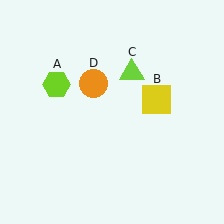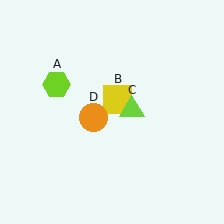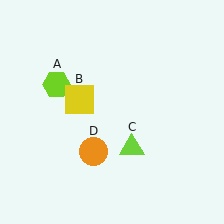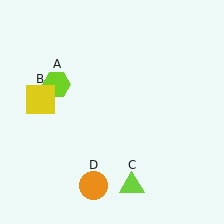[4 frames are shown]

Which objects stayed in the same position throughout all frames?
Lime hexagon (object A) remained stationary.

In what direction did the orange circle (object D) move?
The orange circle (object D) moved down.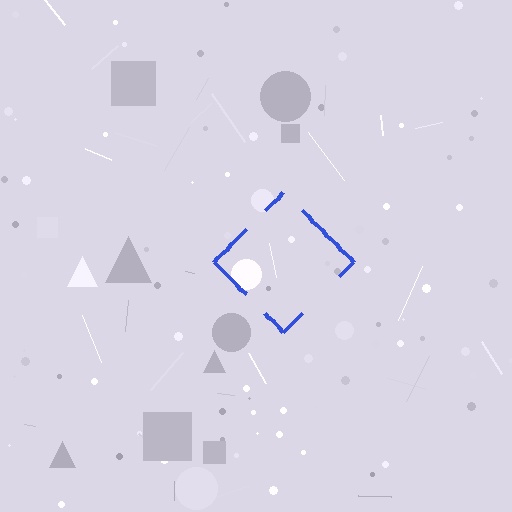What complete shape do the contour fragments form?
The contour fragments form a diamond.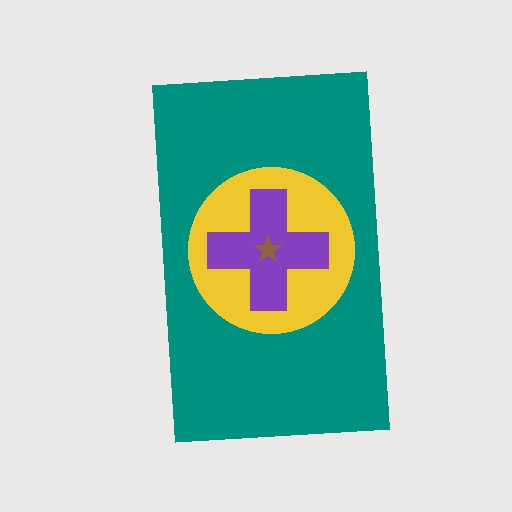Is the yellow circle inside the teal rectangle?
Yes.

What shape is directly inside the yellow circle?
The purple cross.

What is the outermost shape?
The teal rectangle.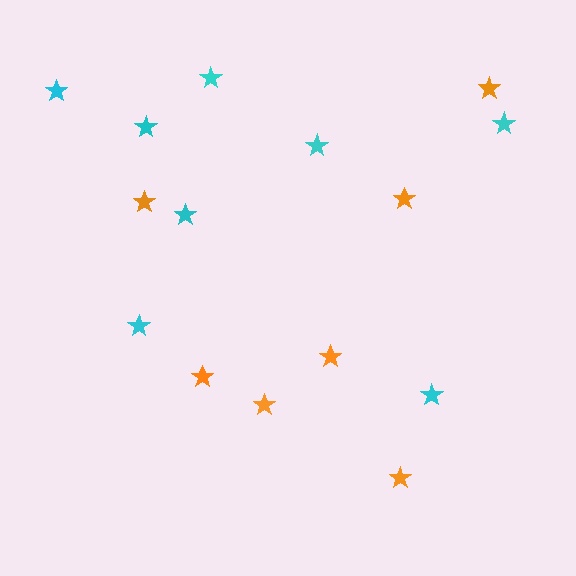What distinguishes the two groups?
There are 2 groups: one group of orange stars (7) and one group of cyan stars (8).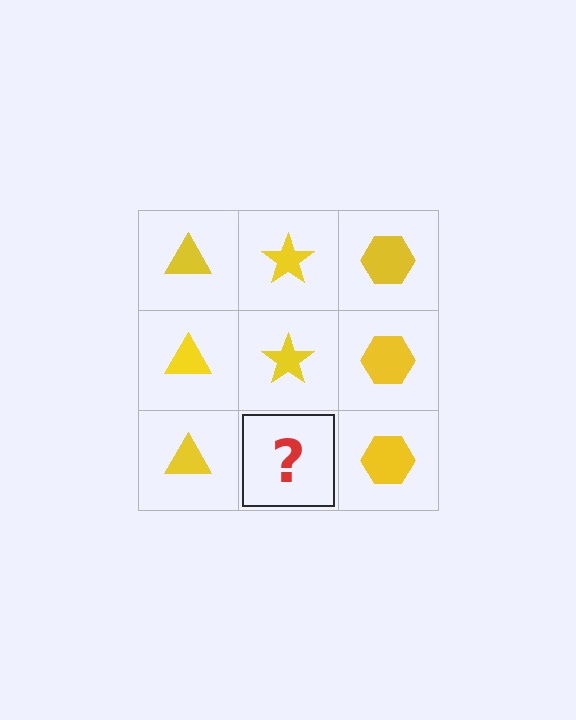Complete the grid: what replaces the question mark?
The question mark should be replaced with a yellow star.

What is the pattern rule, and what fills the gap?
The rule is that each column has a consistent shape. The gap should be filled with a yellow star.